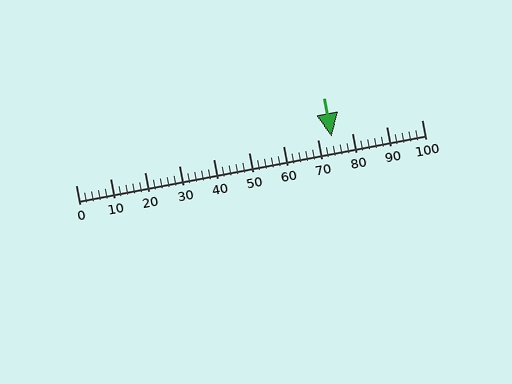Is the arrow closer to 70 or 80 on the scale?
The arrow is closer to 70.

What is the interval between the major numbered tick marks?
The major tick marks are spaced 10 units apart.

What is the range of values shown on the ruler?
The ruler shows values from 0 to 100.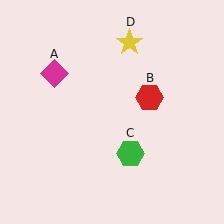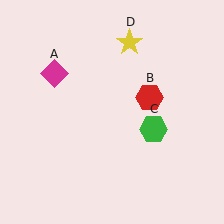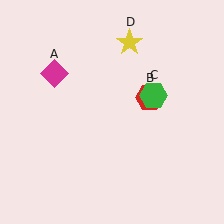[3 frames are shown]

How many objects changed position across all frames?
1 object changed position: green hexagon (object C).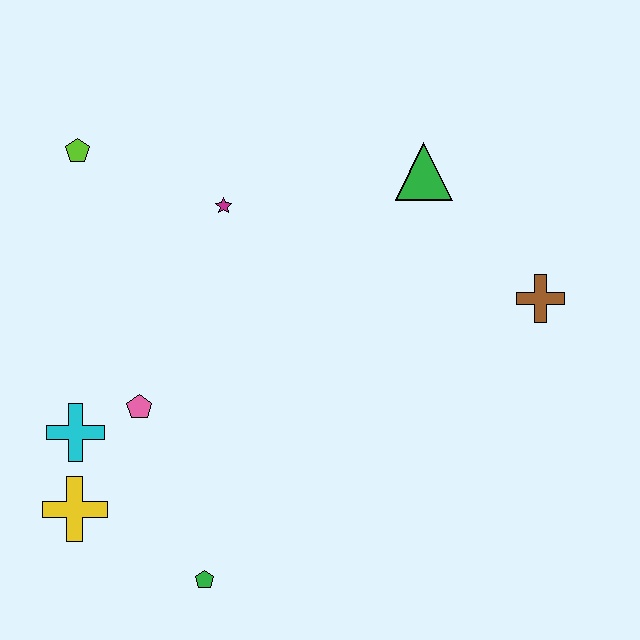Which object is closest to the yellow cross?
The cyan cross is closest to the yellow cross.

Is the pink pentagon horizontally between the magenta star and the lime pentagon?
Yes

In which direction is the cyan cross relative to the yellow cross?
The cyan cross is above the yellow cross.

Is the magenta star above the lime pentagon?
No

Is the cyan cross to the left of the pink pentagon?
Yes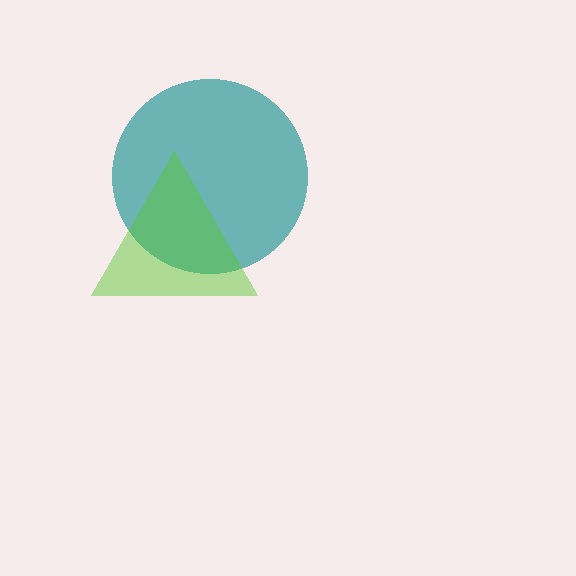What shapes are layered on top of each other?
The layered shapes are: a teal circle, a lime triangle.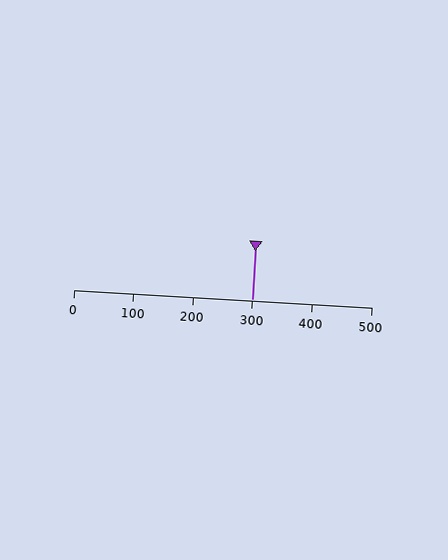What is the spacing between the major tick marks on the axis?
The major ticks are spaced 100 apart.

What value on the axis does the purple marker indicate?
The marker indicates approximately 300.